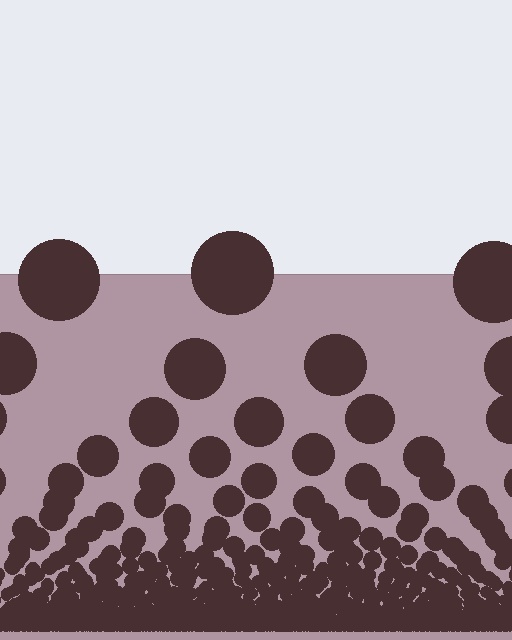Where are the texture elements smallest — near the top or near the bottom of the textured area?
Near the bottom.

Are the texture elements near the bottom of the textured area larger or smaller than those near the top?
Smaller. The gradient is inverted — elements near the bottom are smaller and denser.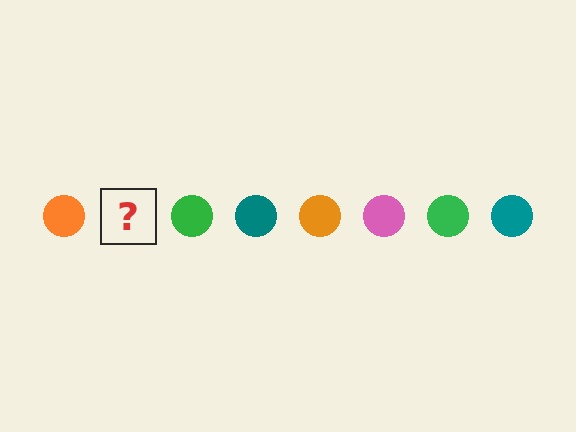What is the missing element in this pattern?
The missing element is a pink circle.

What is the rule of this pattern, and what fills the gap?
The rule is that the pattern cycles through orange, pink, green, teal circles. The gap should be filled with a pink circle.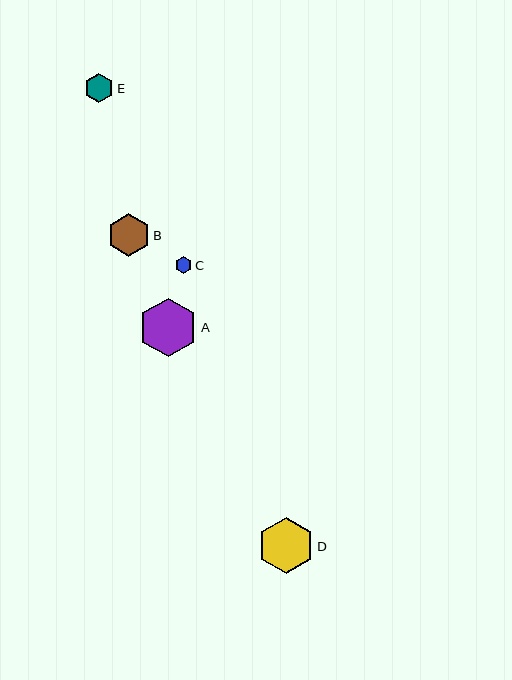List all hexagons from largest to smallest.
From largest to smallest: A, D, B, E, C.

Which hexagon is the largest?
Hexagon A is the largest with a size of approximately 59 pixels.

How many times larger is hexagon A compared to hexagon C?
Hexagon A is approximately 3.5 times the size of hexagon C.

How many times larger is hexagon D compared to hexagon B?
Hexagon D is approximately 1.3 times the size of hexagon B.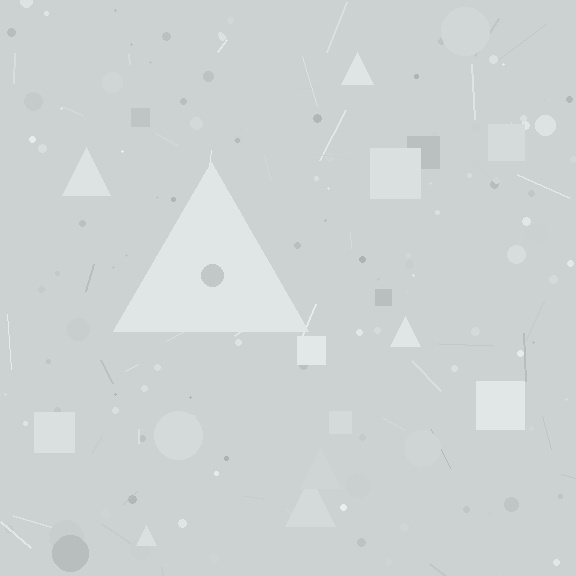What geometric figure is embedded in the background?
A triangle is embedded in the background.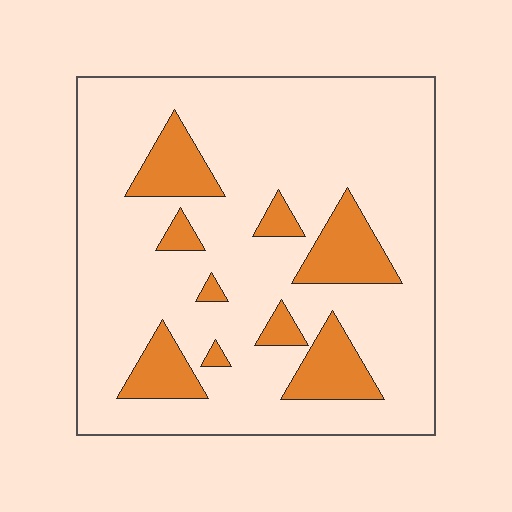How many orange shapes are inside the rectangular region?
9.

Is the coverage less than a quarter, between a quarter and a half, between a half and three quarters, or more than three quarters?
Less than a quarter.